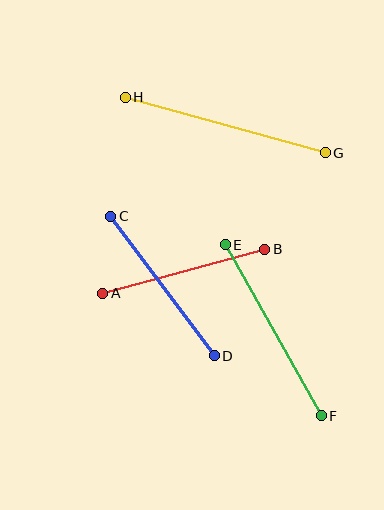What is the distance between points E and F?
The distance is approximately 196 pixels.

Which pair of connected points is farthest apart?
Points G and H are farthest apart.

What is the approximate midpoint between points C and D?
The midpoint is at approximately (162, 286) pixels.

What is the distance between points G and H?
The distance is approximately 208 pixels.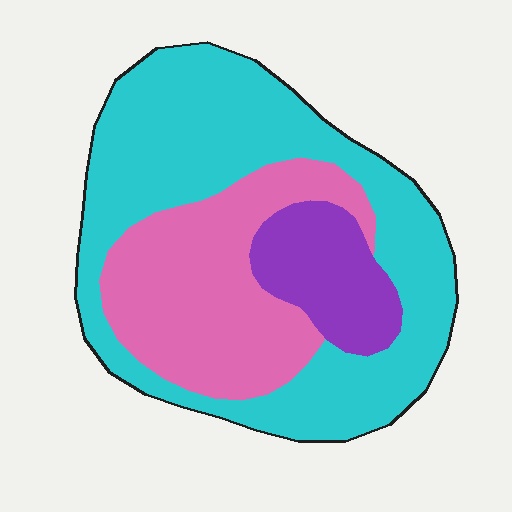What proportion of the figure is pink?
Pink covers 32% of the figure.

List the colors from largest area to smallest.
From largest to smallest: cyan, pink, purple.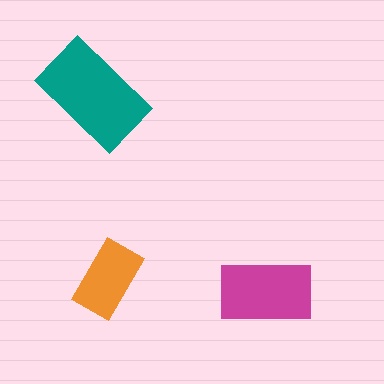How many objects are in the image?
There are 3 objects in the image.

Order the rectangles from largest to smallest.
the teal one, the magenta one, the orange one.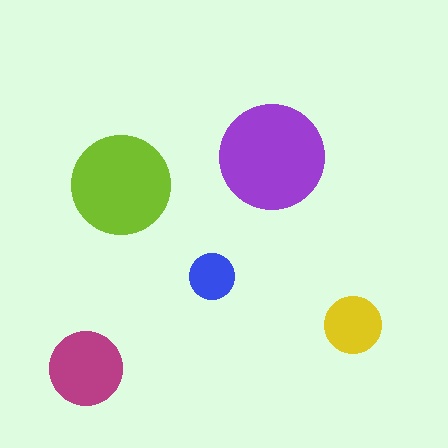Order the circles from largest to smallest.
the purple one, the lime one, the magenta one, the yellow one, the blue one.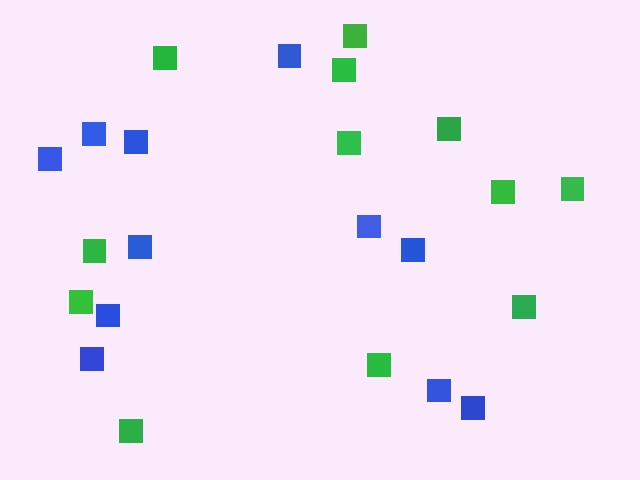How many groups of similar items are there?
There are 2 groups: one group of blue squares (11) and one group of green squares (12).